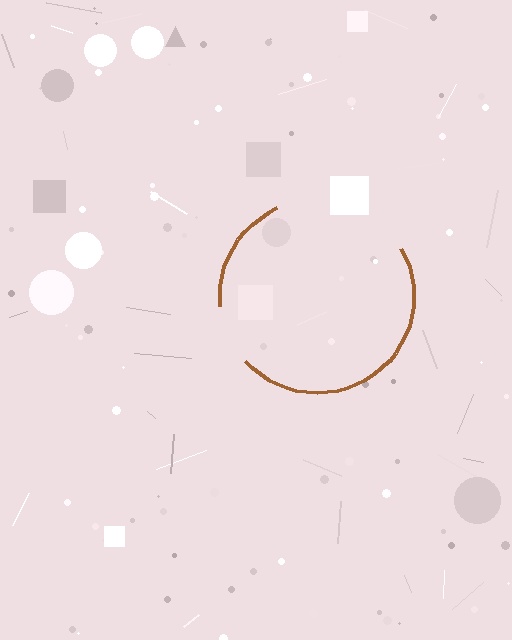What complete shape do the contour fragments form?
The contour fragments form a circle.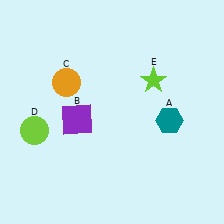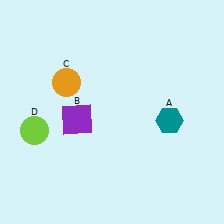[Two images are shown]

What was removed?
The lime star (E) was removed in Image 2.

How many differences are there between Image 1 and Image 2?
There is 1 difference between the two images.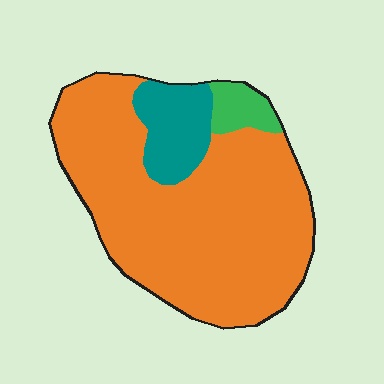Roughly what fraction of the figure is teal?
Teal takes up less than a quarter of the figure.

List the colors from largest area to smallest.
From largest to smallest: orange, teal, green.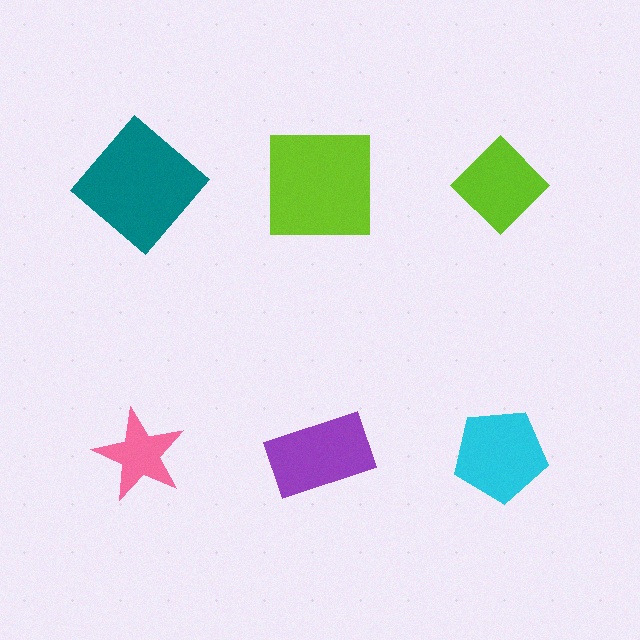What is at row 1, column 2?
A lime square.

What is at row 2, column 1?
A pink star.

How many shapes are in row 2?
3 shapes.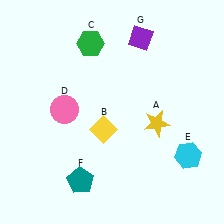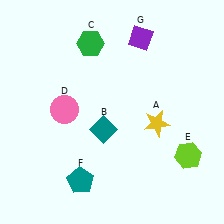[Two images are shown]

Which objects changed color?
B changed from yellow to teal. E changed from cyan to lime.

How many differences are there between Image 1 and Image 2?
There are 2 differences between the two images.